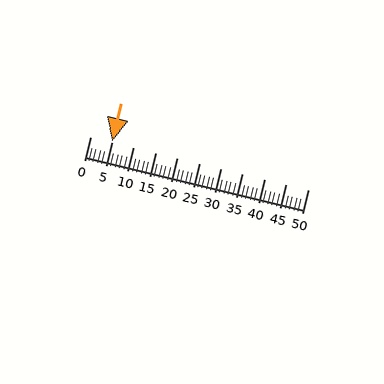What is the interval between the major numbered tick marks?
The major tick marks are spaced 5 units apart.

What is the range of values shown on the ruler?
The ruler shows values from 0 to 50.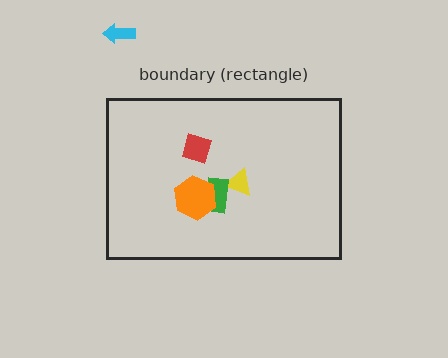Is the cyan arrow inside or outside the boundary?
Outside.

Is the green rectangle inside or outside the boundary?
Inside.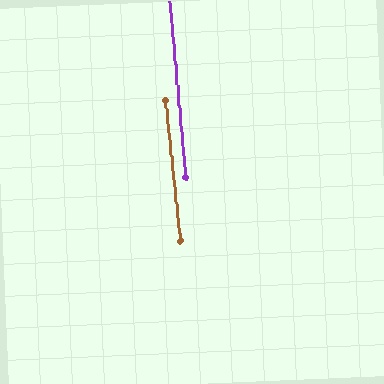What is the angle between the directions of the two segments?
Approximately 1 degree.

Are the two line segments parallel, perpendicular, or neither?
Parallel — their directions differ by only 0.5°.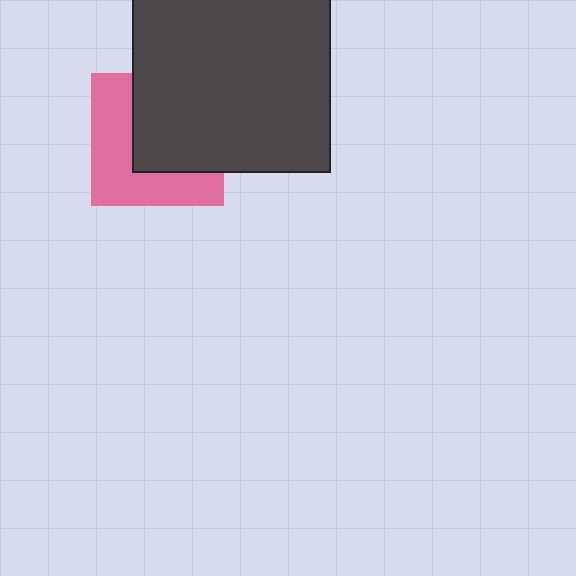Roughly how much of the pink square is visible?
About half of it is visible (roughly 47%).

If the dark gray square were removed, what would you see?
You would see the complete pink square.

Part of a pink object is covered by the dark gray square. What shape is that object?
It is a square.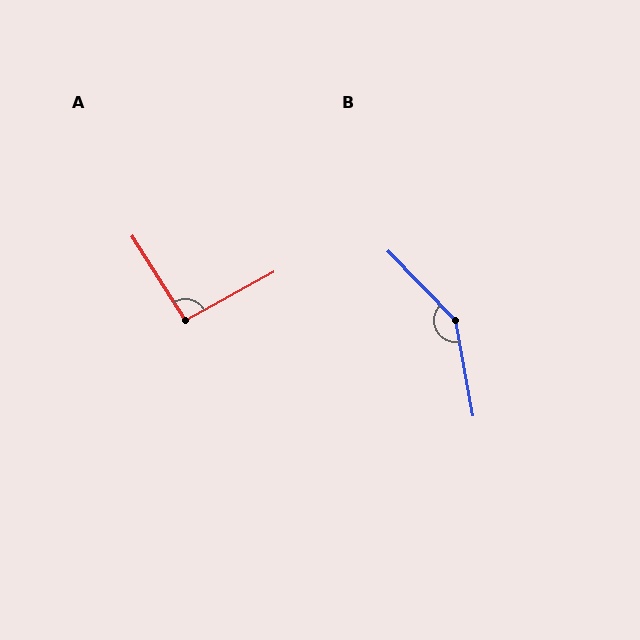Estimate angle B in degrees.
Approximately 146 degrees.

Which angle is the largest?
B, at approximately 146 degrees.